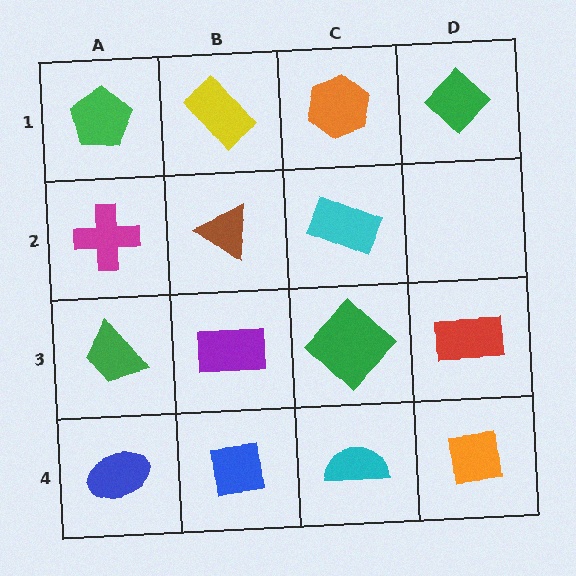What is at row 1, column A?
A green pentagon.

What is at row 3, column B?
A purple rectangle.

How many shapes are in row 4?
4 shapes.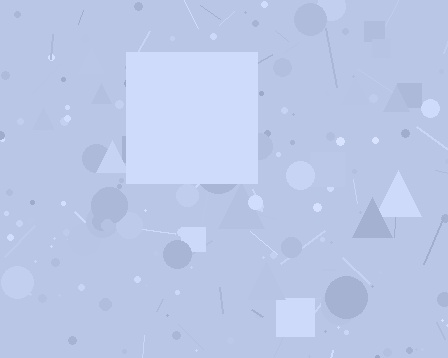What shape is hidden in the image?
A square is hidden in the image.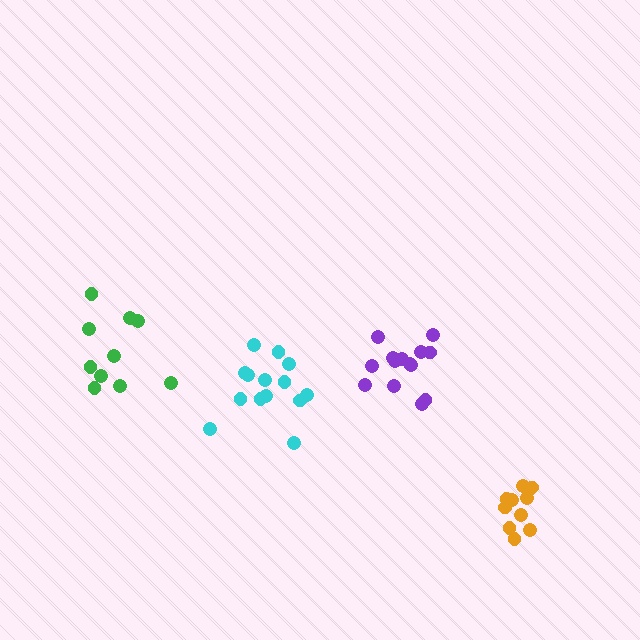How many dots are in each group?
Group 1: 10 dots, Group 2: 14 dots, Group 3: 14 dots, Group 4: 12 dots (50 total).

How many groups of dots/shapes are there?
There are 4 groups.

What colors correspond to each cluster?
The clusters are colored: green, cyan, purple, orange.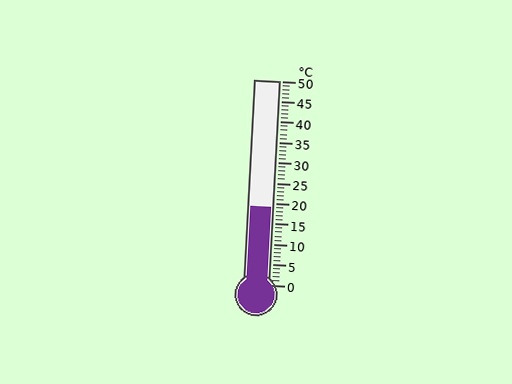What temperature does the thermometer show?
The thermometer shows approximately 19°C.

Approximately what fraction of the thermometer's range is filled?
The thermometer is filled to approximately 40% of its range.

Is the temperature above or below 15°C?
The temperature is above 15°C.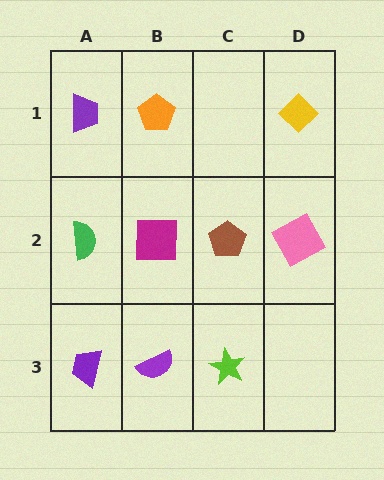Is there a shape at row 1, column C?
No, that cell is empty.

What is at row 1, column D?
A yellow diamond.